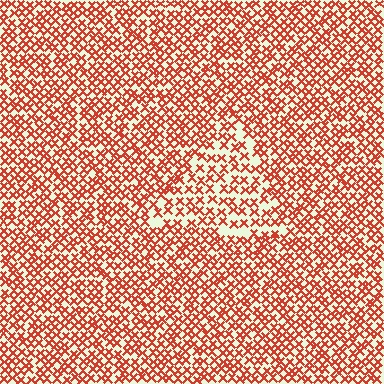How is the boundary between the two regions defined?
The boundary is defined by a change in element density (approximately 1.6x ratio). All elements are the same color, size, and shape.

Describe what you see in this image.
The image contains small red elements arranged at two different densities. A triangle-shaped region is visible where the elements are less densely packed than the surrounding area.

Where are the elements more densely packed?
The elements are more densely packed outside the triangle boundary.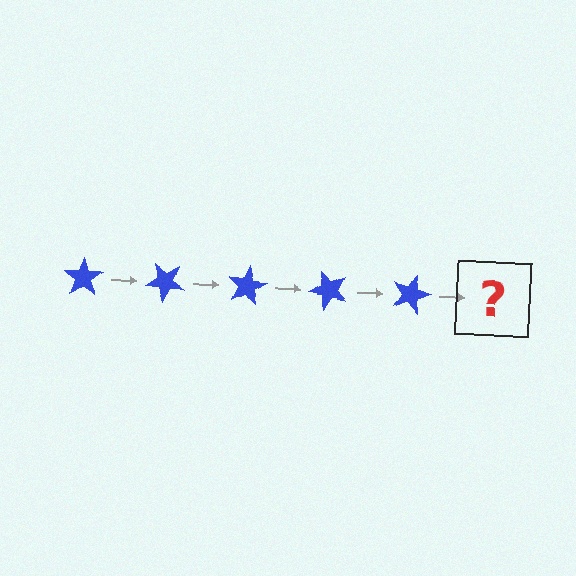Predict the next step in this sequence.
The next step is a blue star rotated 200 degrees.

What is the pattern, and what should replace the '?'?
The pattern is that the star rotates 40 degrees each step. The '?' should be a blue star rotated 200 degrees.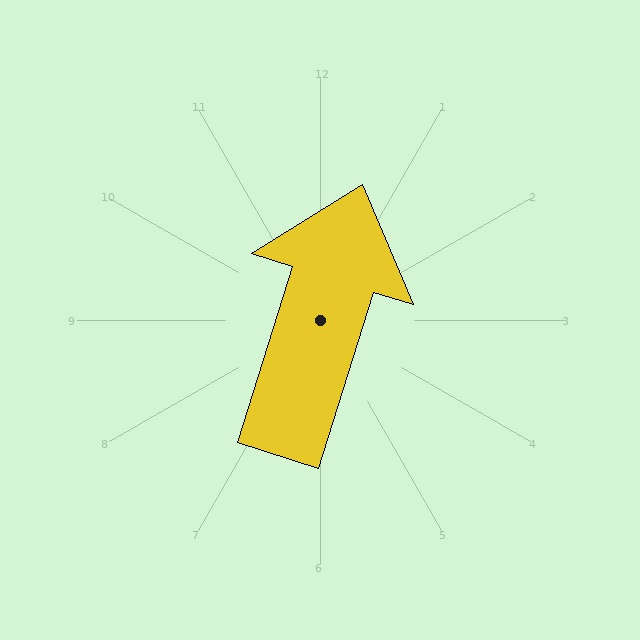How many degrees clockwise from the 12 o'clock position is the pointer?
Approximately 17 degrees.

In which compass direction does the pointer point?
North.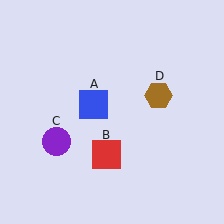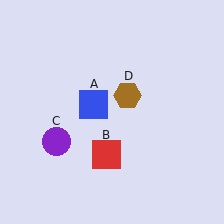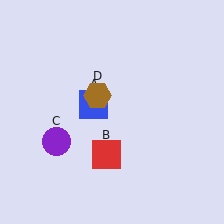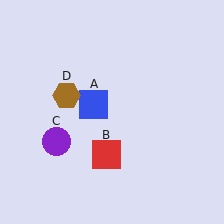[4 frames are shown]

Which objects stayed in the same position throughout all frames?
Blue square (object A) and red square (object B) and purple circle (object C) remained stationary.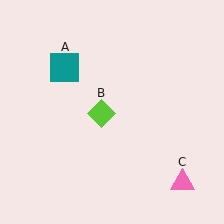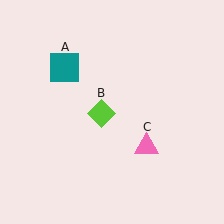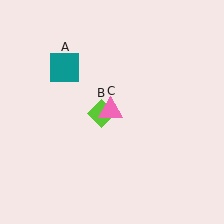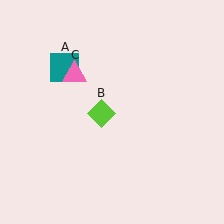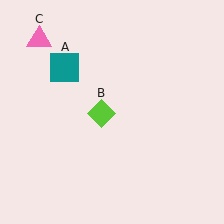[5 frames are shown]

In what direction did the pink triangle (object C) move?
The pink triangle (object C) moved up and to the left.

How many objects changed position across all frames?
1 object changed position: pink triangle (object C).